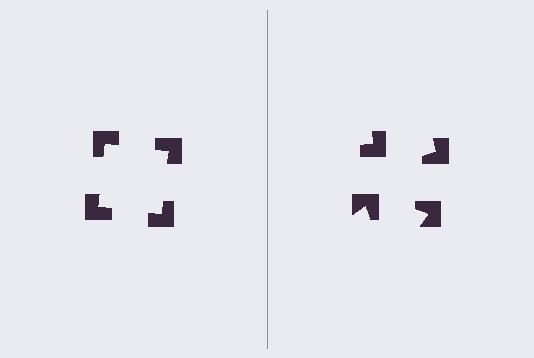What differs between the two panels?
The notched squares are positioned identically on both sides; only the wedge orientations differ. On the left they align to a square; on the right they are misaligned.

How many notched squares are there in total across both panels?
8 — 4 on each side.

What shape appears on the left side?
An illusory square.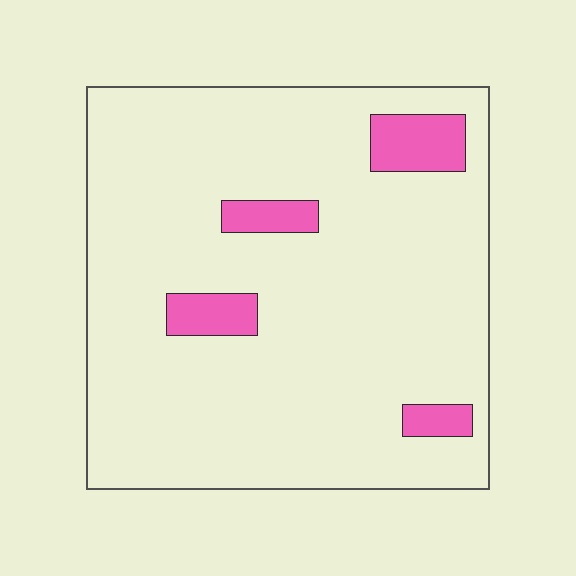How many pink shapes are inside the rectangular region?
4.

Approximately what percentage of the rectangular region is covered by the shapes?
Approximately 10%.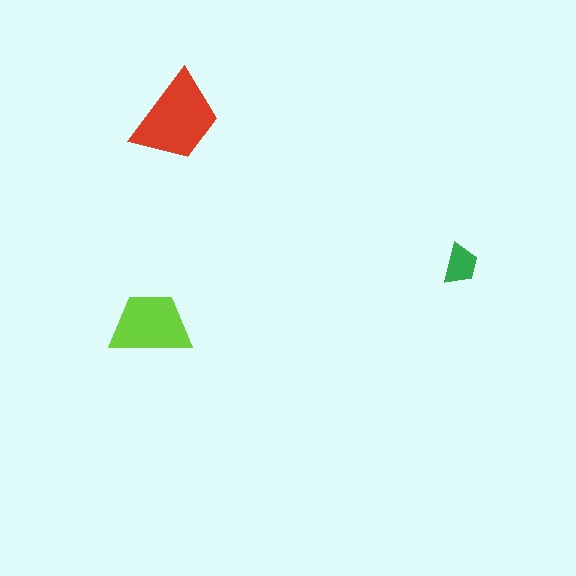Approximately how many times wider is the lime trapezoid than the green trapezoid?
About 2 times wider.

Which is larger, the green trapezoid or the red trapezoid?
The red one.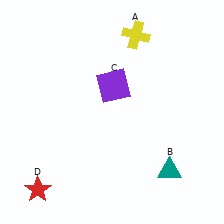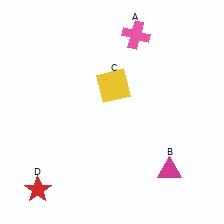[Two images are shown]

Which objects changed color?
A changed from yellow to pink. B changed from teal to magenta. C changed from purple to yellow.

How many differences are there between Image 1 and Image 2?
There are 3 differences between the two images.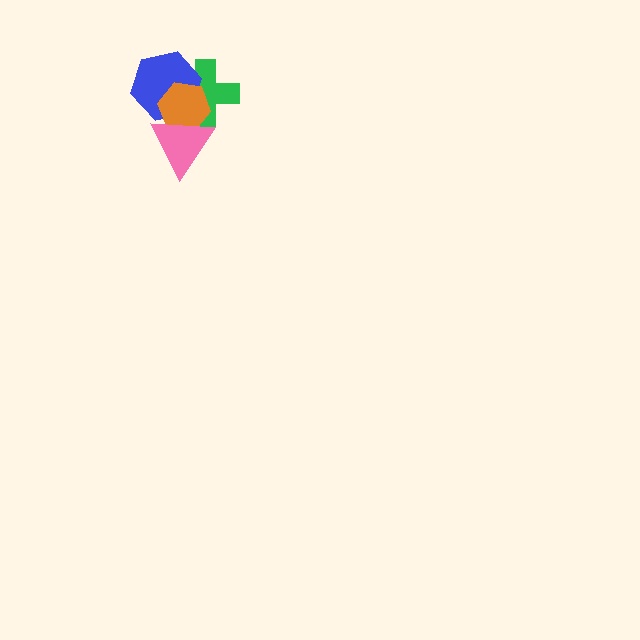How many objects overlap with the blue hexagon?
3 objects overlap with the blue hexagon.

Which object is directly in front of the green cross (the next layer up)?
The blue hexagon is directly in front of the green cross.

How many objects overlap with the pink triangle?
3 objects overlap with the pink triangle.